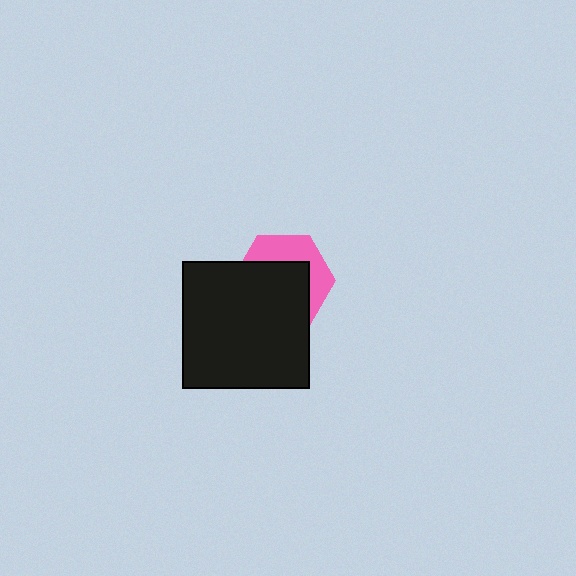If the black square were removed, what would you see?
You would see the complete pink hexagon.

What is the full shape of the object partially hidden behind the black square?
The partially hidden object is a pink hexagon.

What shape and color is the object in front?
The object in front is a black square.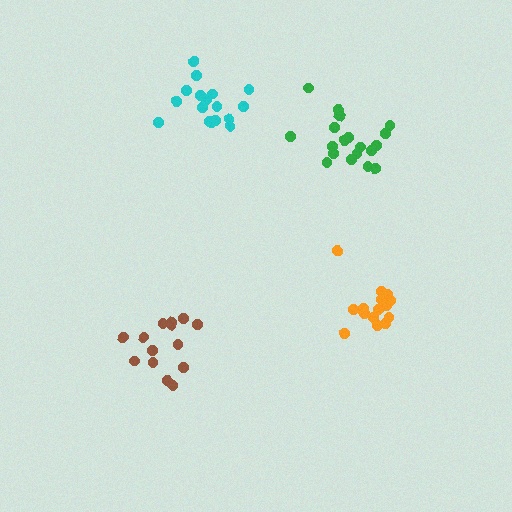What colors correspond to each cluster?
The clusters are colored: brown, orange, green, cyan.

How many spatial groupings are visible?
There are 4 spatial groupings.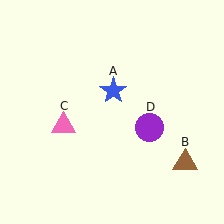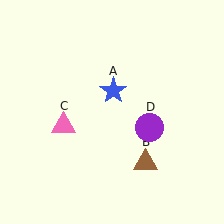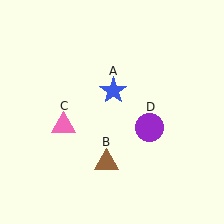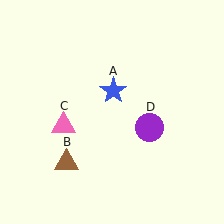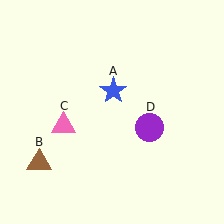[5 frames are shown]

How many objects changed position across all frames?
1 object changed position: brown triangle (object B).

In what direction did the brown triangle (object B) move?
The brown triangle (object B) moved left.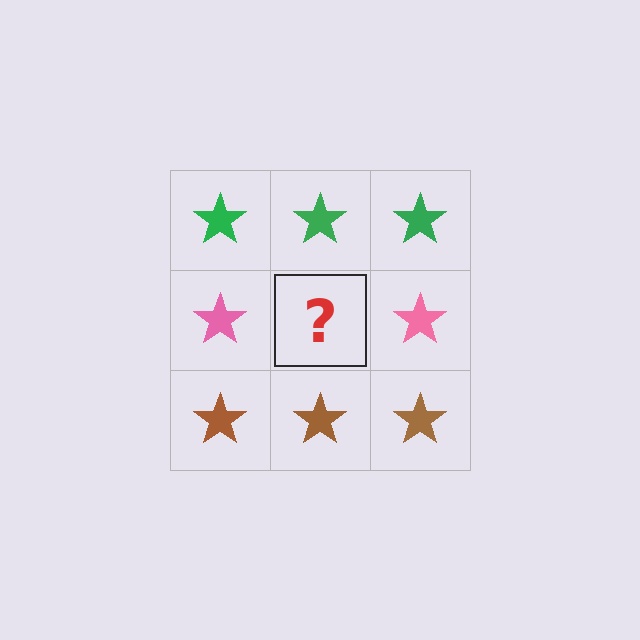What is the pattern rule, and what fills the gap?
The rule is that each row has a consistent color. The gap should be filled with a pink star.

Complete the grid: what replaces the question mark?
The question mark should be replaced with a pink star.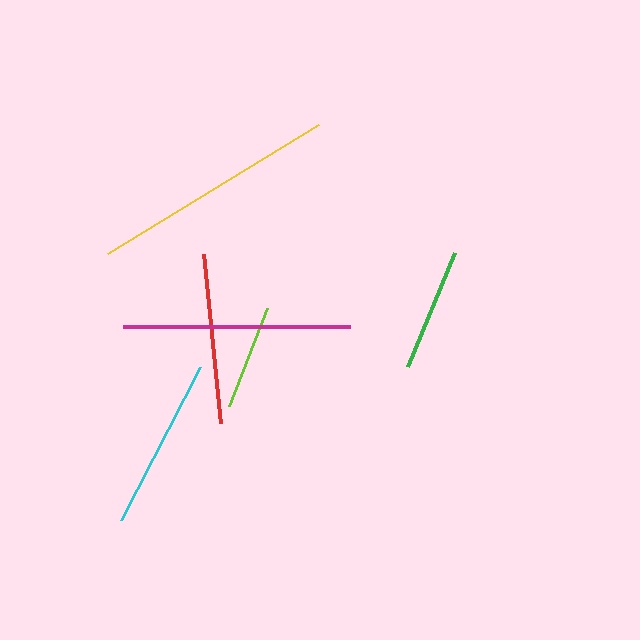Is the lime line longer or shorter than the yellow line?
The yellow line is longer than the lime line.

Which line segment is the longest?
The yellow line is the longest at approximately 247 pixels.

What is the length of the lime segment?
The lime segment is approximately 105 pixels long.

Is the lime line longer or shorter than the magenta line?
The magenta line is longer than the lime line.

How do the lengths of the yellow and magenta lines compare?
The yellow and magenta lines are approximately the same length.